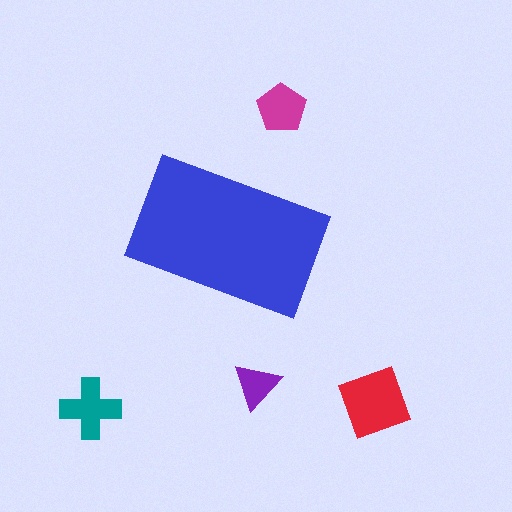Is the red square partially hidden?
No, the red square is fully visible.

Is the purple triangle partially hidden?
No, the purple triangle is fully visible.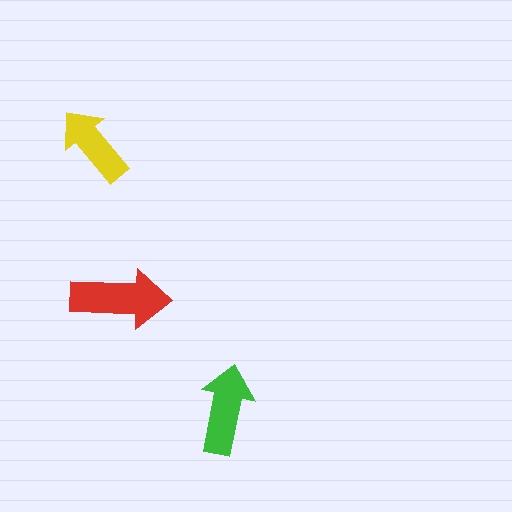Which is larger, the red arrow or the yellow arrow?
The red one.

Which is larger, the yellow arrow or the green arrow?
The green one.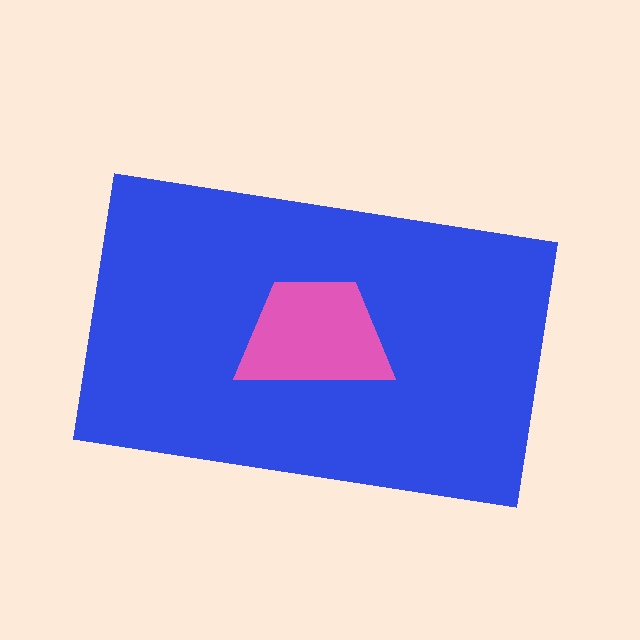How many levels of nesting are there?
2.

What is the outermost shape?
The blue rectangle.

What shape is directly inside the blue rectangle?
The pink trapezoid.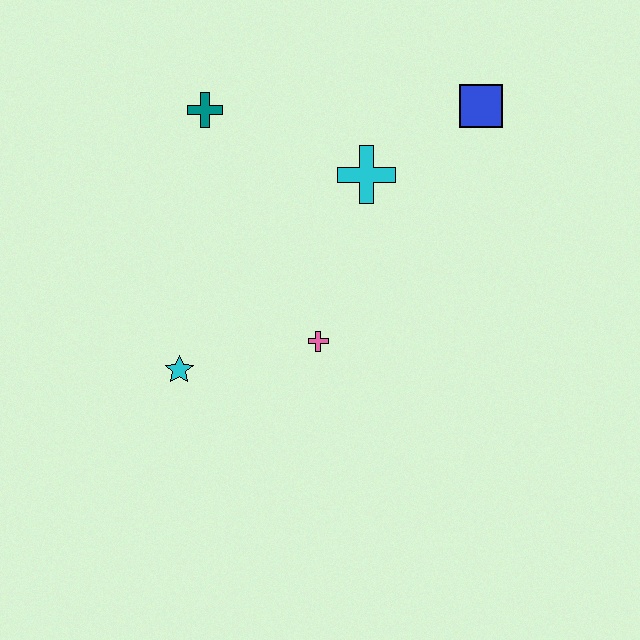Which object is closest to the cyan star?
The pink cross is closest to the cyan star.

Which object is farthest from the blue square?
The cyan star is farthest from the blue square.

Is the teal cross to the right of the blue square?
No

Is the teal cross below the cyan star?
No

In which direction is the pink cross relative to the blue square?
The pink cross is below the blue square.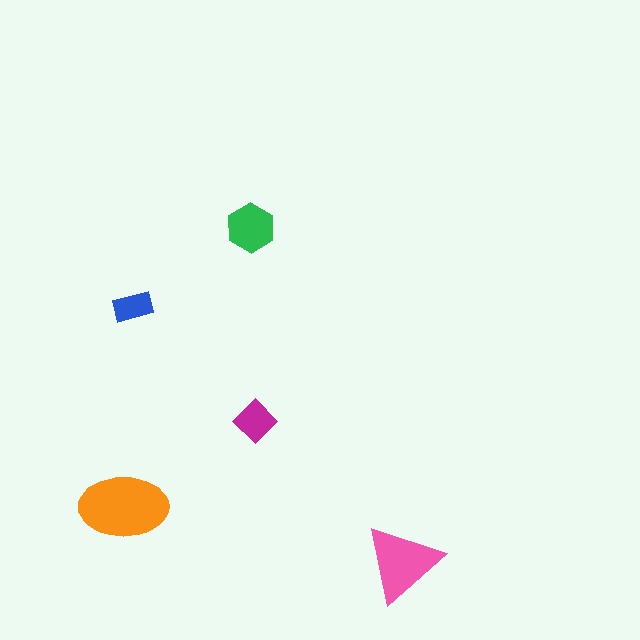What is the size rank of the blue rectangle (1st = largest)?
5th.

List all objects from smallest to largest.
The blue rectangle, the magenta diamond, the green hexagon, the pink triangle, the orange ellipse.